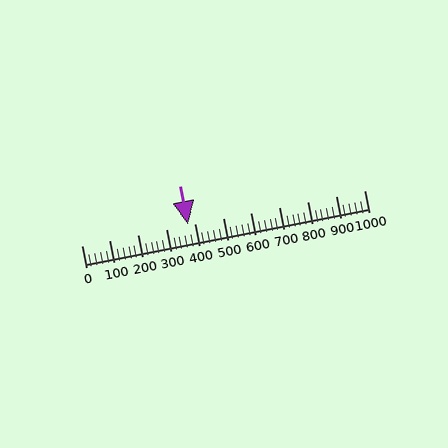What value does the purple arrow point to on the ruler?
The purple arrow points to approximately 375.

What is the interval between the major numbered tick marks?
The major tick marks are spaced 100 units apart.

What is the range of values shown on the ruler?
The ruler shows values from 0 to 1000.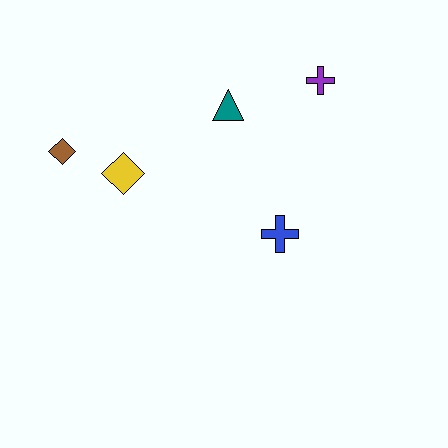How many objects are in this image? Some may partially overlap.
There are 5 objects.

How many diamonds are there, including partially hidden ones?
There are 2 diamonds.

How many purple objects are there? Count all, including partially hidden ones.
There is 1 purple object.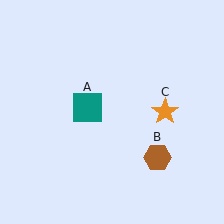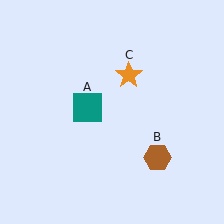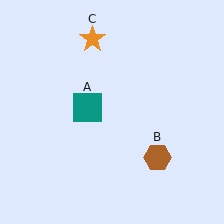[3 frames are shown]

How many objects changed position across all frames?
1 object changed position: orange star (object C).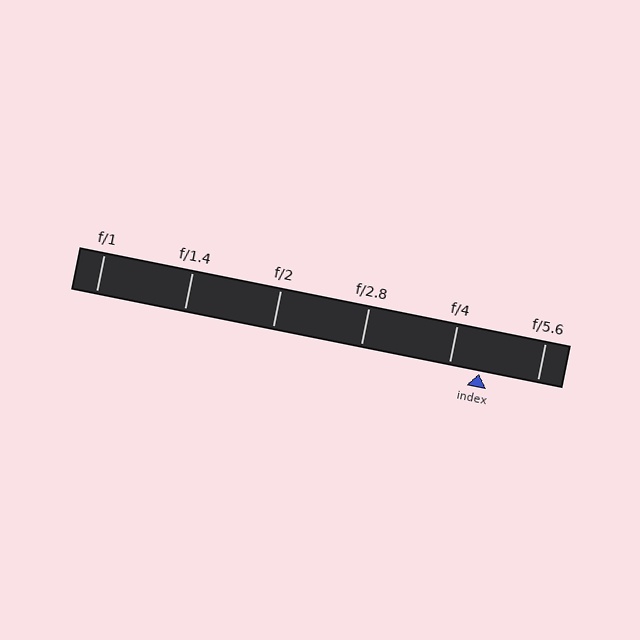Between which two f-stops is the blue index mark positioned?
The index mark is between f/4 and f/5.6.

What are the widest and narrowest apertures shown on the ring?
The widest aperture shown is f/1 and the narrowest is f/5.6.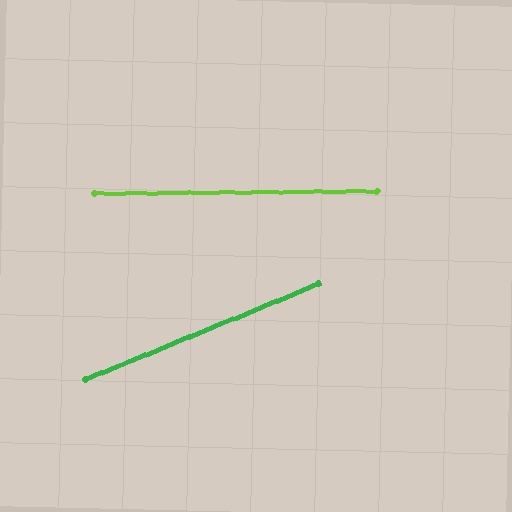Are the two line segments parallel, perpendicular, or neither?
Neither parallel nor perpendicular — they differ by about 22°.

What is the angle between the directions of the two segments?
Approximately 22 degrees.